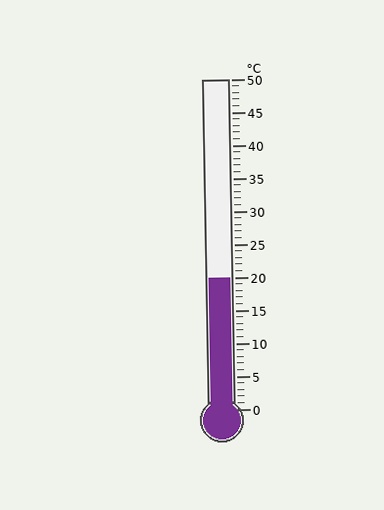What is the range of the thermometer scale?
The thermometer scale ranges from 0°C to 50°C.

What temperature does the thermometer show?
The thermometer shows approximately 20°C.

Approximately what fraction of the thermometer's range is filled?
The thermometer is filled to approximately 40% of its range.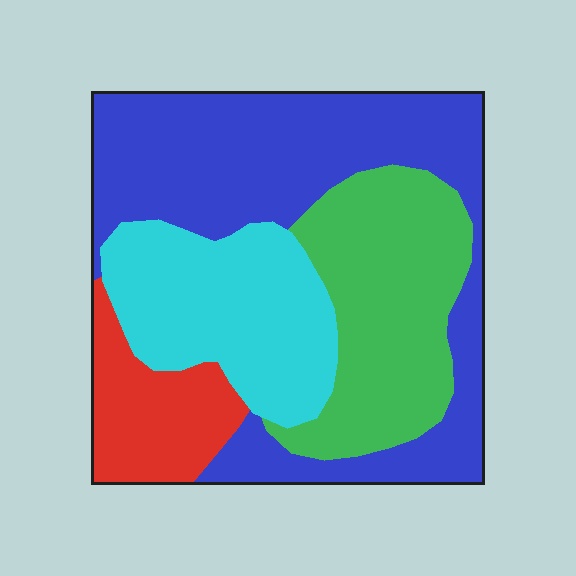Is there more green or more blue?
Blue.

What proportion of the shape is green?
Green takes up about one quarter (1/4) of the shape.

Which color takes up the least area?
Red, at roughly 10%.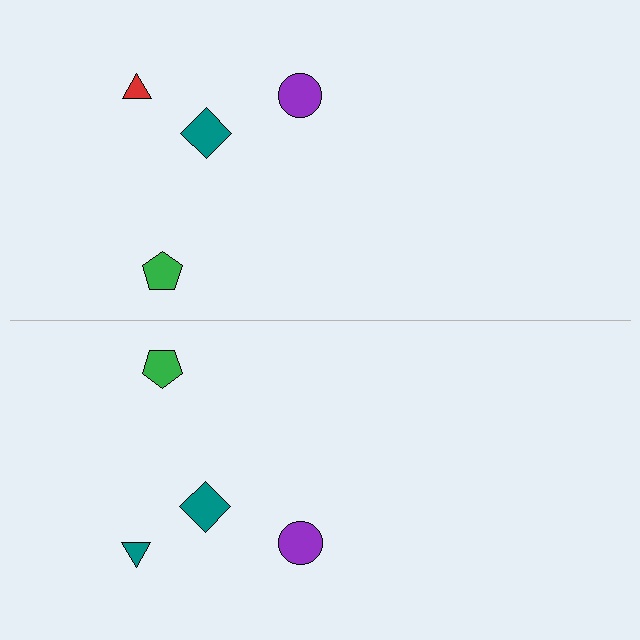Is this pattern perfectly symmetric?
No, the pattern is not perfectly symmetric. The teal triangle on the bottom side breaks the symmetry — its mirror counterpart is red.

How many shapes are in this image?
There are 8 shapes in this image.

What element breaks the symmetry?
The teal triangle on the bottom side breaks the symmetry — its mirror counterpart is red.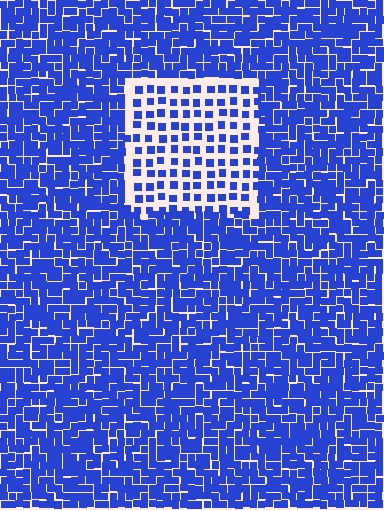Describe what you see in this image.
The image contains small blue elements arranged at two different densities. A rectangle-shaped region is visible where the elements are less densely packed than the surrounding area.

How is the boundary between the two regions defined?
The boundary is defined by a change in element density (approximately 2.4x ratio). All elements are the same color, size, and shape.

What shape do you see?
I see a rectangle.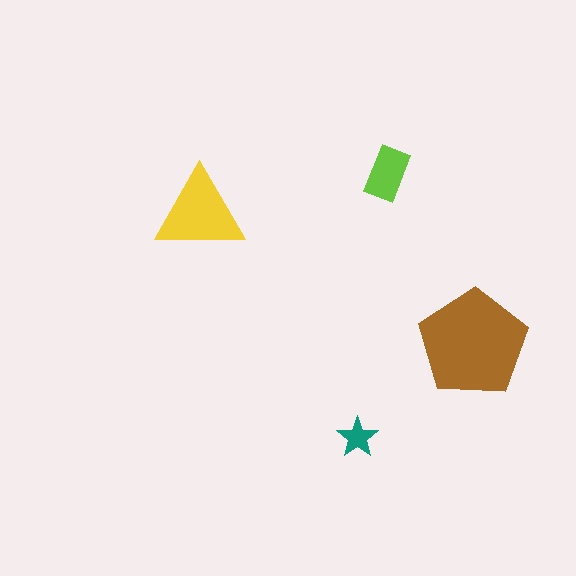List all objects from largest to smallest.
The brown pentagon, the yellow triangle, the lime rectangle, the teal star.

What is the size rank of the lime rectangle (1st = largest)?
3rd.